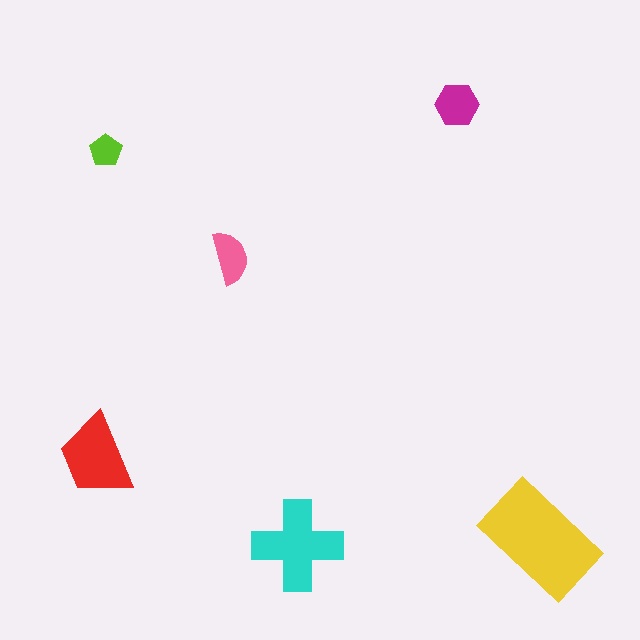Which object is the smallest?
The lime pentagon.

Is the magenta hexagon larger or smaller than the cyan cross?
Smaller.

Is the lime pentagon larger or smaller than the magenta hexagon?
Smaller.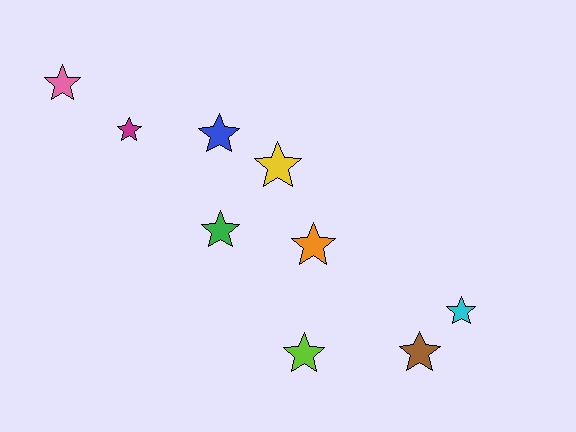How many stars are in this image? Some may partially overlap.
There are 9 stars.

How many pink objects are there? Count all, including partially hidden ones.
There is 1 pink object.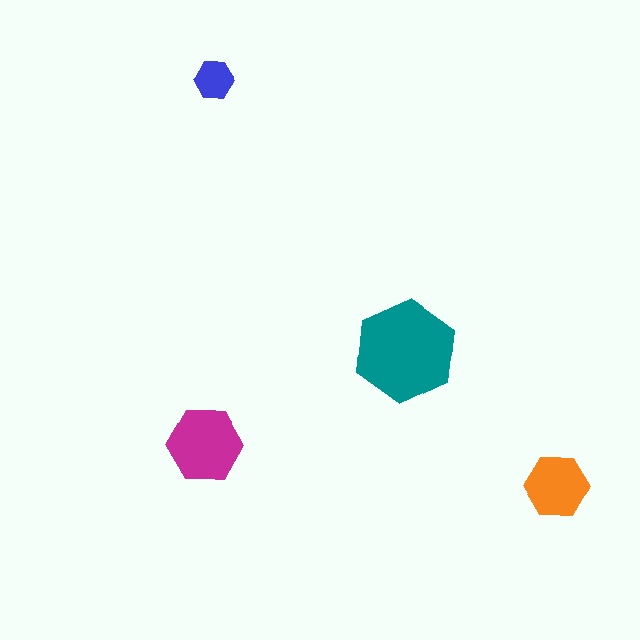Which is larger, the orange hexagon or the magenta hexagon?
The magenta one.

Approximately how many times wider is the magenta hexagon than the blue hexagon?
About 2 times wider.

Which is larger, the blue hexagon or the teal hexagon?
The teal one.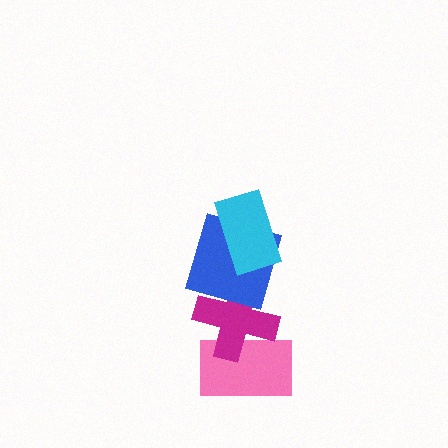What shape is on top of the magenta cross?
The blue square is on top of the magenta cross.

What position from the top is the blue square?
The blue square is 2nd from the top.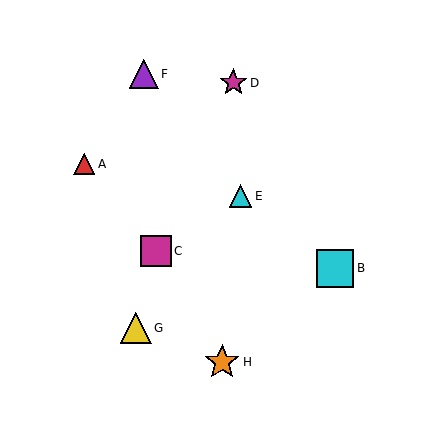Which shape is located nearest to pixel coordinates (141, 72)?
The purple triangle (labeled F) at (144, 74) is nearest to that location.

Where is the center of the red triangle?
The center of the red triangle is at (84, 164).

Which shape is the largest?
The cyan square (labeled B) is the largest.